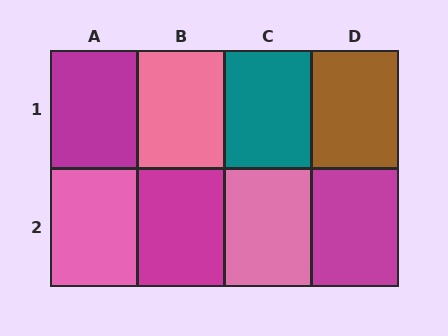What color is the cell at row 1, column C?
Teal.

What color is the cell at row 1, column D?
Brown.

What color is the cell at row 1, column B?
Pink.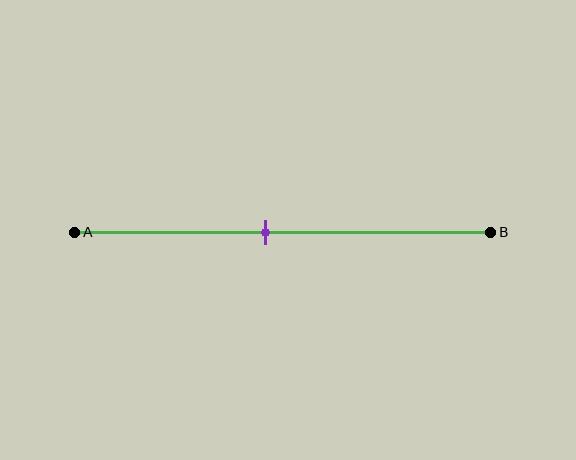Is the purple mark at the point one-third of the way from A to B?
No, the mark is at about 45% from A, not at the 33% one-third point.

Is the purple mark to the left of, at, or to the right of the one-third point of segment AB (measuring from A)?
The purple mark is to the right of the one-third point of segment AB.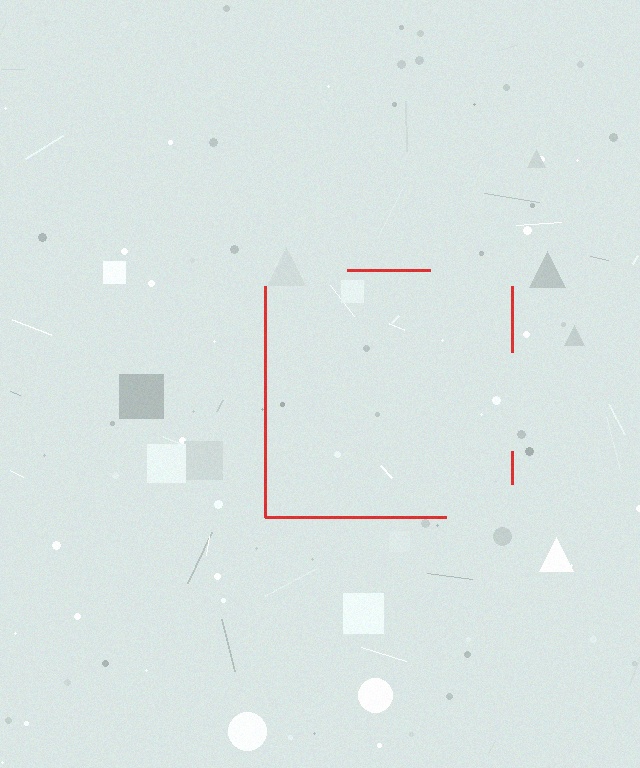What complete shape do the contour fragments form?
The contour fragments form a square.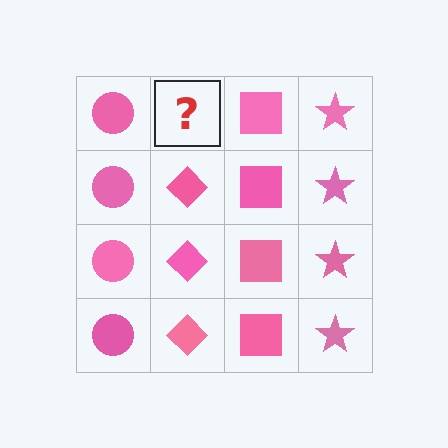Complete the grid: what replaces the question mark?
The question mark should be replaced with a pink diamond.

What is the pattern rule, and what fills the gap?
The rule is that each column has a consistent shape. The gap should be filled with a pink diamond.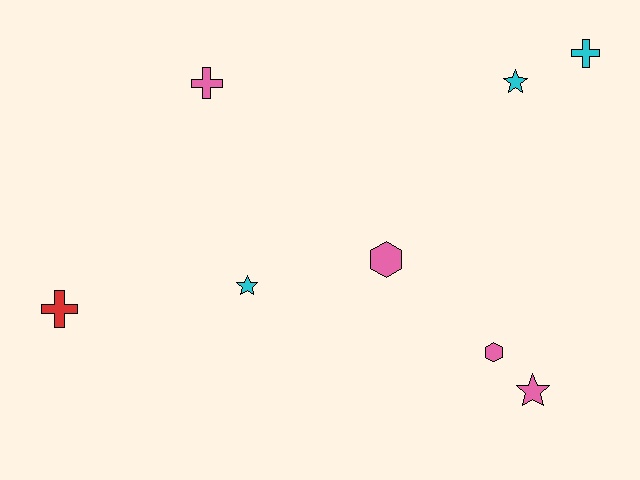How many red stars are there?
There are no red stars.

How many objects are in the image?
There are 8 objects.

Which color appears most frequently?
Pink, with 4 objects.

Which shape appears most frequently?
Cross, with 3 objects.